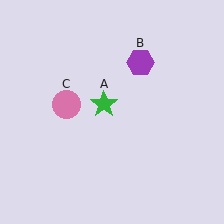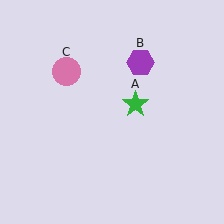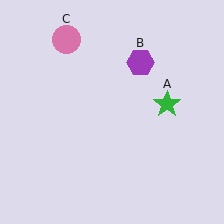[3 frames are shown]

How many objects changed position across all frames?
2 objects changed position: green star (object A), pink circle (object C).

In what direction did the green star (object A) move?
The green star (object A) moved right.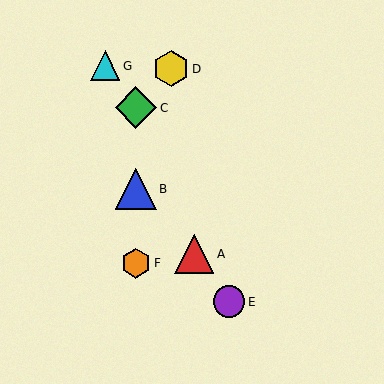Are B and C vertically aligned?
Yes, both are at x≈136.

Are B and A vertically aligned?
No, B is at x≈136 and A is at x≈194.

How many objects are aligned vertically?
3 objects (B, C, F) are aligned vertically.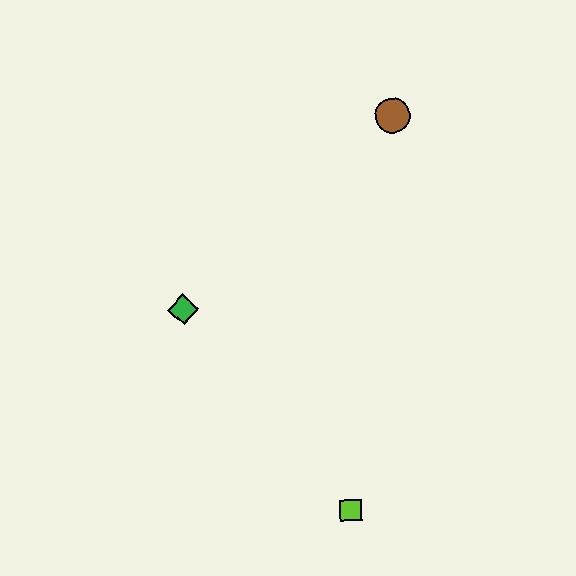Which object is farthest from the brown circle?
The lime square is farthest from the brown circle.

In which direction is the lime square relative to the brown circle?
The lime square is below the brown circle.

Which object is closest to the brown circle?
The green diamond is closest to the brown circle.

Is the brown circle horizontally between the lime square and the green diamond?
No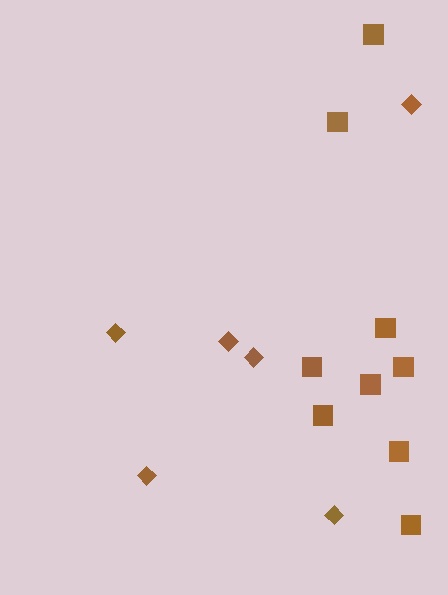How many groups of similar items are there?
There are 2 groups: one group of squares (9) and one group of diamonds (6).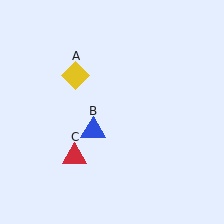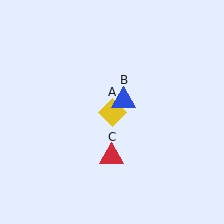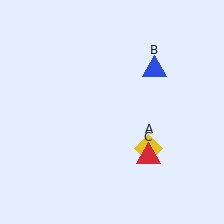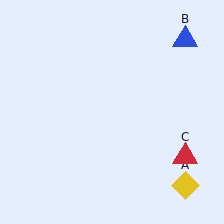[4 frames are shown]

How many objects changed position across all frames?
3 objects changed position: yellow diamond (object A), blue triangle (object B), red triangle (object C).